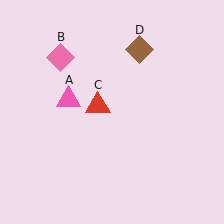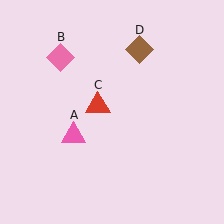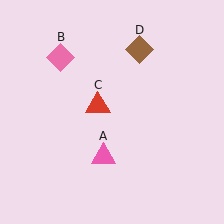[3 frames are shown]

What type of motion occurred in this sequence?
The pink triangle (object A) rotated counterclockwise around the center of the scene.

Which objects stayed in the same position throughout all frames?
Pink diamond (object B) and red triangle (object C) and brown diamond (object D) remained stationary.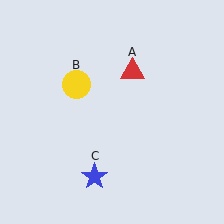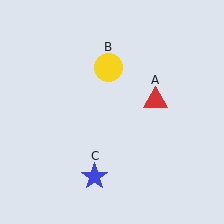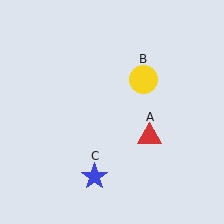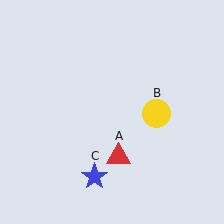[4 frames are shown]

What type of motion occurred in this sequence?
The red triangle (object A), yellow circle (object B) rotated clockwise around the center of the scene.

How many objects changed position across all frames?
2 objects changed position: red triangle (object A), yellow circle (object B).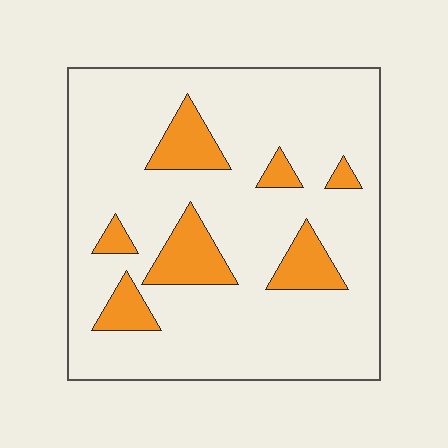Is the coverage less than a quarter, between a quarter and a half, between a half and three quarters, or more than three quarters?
Less than a quarter.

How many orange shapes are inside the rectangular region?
7.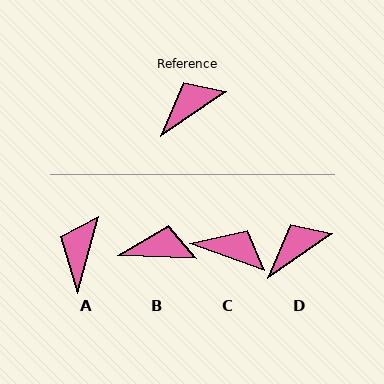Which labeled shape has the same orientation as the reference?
D.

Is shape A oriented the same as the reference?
No, it is off by about 40 degrees.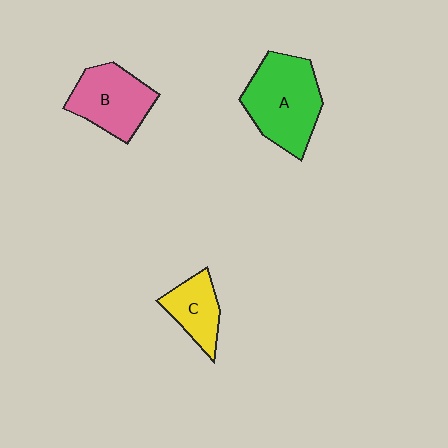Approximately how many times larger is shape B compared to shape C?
Approximately 1.5 times.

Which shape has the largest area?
Shape A (green).